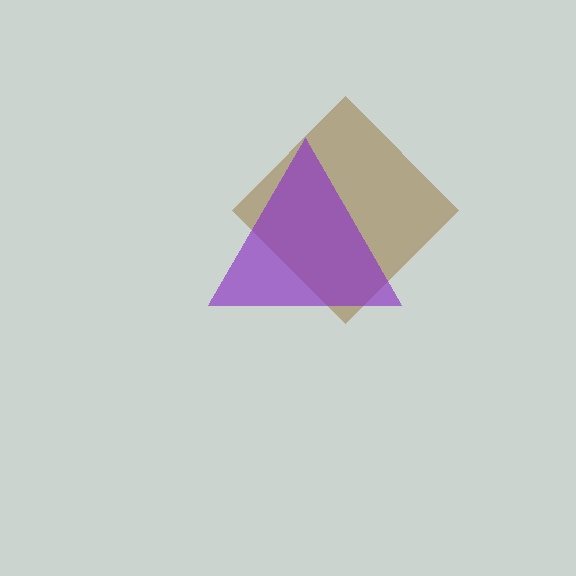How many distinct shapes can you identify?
There are 2 distinct shapes: a brown diamond, a purple triangle.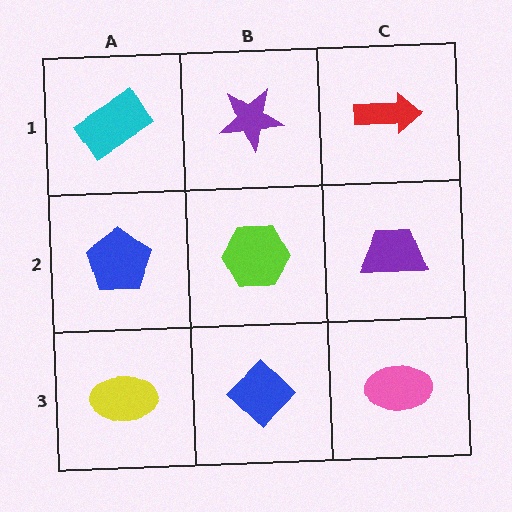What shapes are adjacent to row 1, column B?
A lime hexagon (row 2, column B), a cyan rectangle (row 1, column A), a red arrow (row 1, column C).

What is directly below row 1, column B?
A lime hexagon.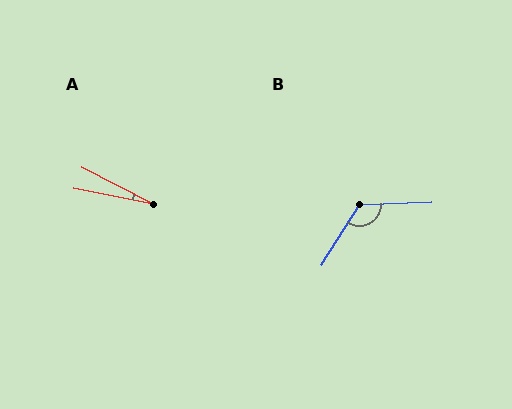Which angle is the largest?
B, at approximately 125 degrees.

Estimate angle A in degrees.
Approximately 16 degrees.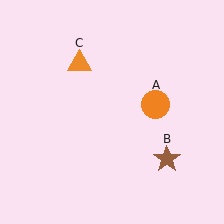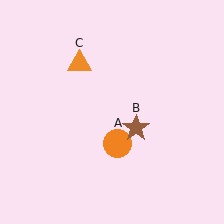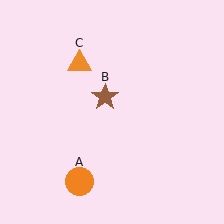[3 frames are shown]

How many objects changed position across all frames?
2 objects changed position: orange circle (object A), brown star (object B).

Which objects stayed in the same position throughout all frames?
Orange triangle (object C) remained stationary.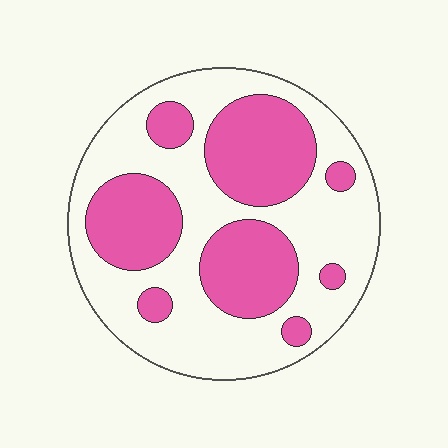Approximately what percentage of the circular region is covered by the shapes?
Approximately 40%.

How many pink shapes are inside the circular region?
8.